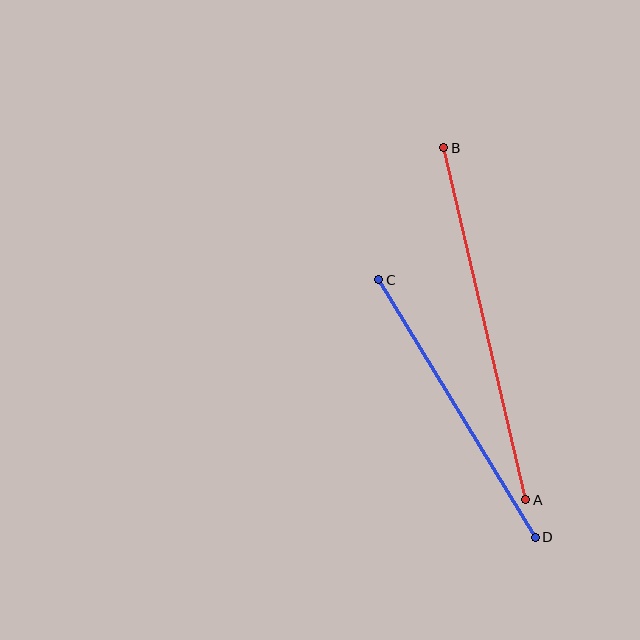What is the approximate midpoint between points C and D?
The midpoint is at approximately (457, 409) pixels.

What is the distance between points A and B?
The distance is approximately 361 pixels.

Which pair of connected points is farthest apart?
Points A and B are farthest apart.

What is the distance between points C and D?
The distance is approximately 301 pixels.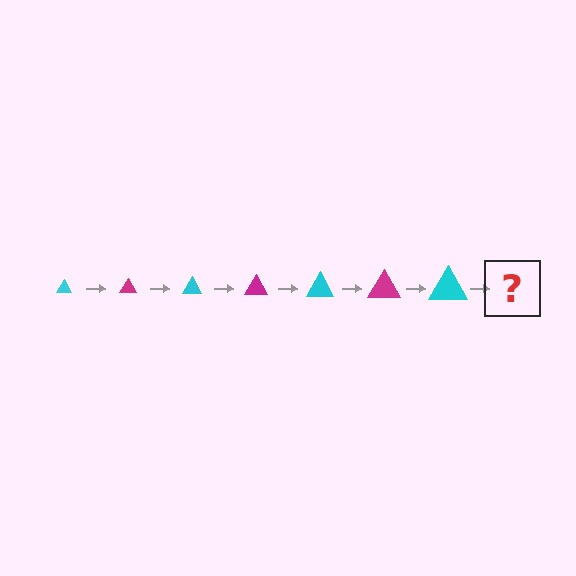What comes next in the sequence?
The next element should be a magenta triangle, larger than the previous one.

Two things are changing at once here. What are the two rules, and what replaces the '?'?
The two rules are that the triangle grows larger each step and the color cycles through cyan and magenta. The '?' should be a magenta triangle, larger than the previous one.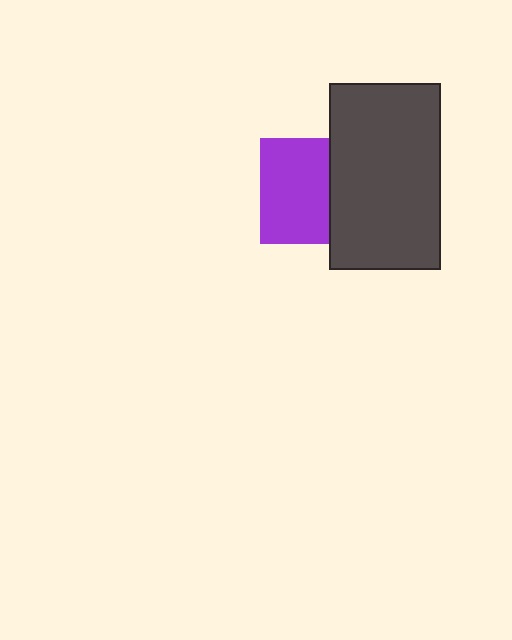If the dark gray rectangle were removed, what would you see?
You would see the complete purple square.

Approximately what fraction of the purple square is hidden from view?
Roughly 34% of the purple square is hidden behind the dark gray rectangle.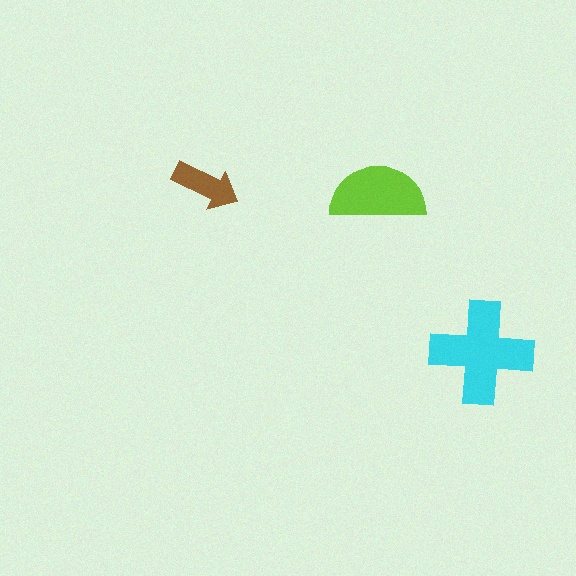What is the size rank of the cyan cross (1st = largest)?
1st.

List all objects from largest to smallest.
The cyan cross, the lime semicircle, the brown arrow.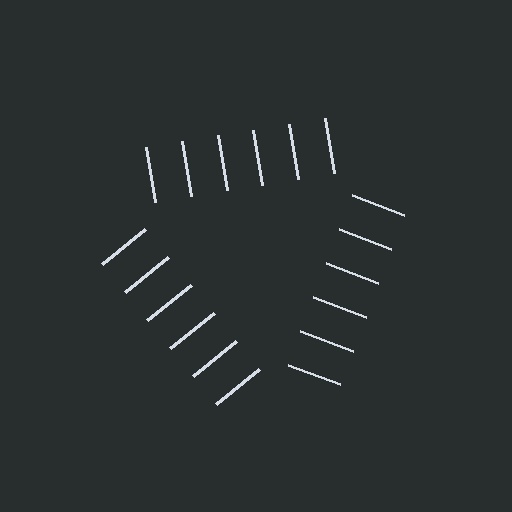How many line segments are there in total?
18 — 6 along each of the 3 edges.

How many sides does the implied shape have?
3 sides — the line-ends trace a triangle.